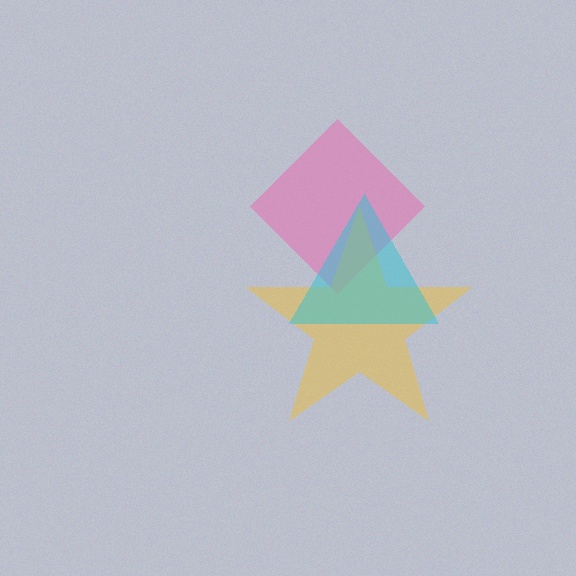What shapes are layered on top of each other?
The layered shapes are: a pink diamond, a yellow star, a cyan triangle.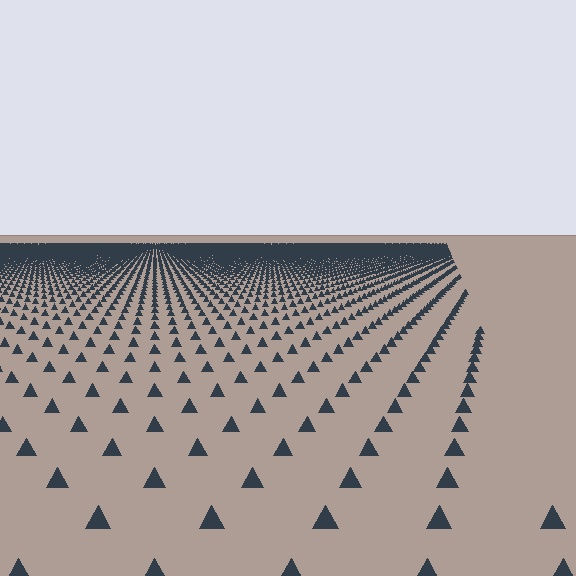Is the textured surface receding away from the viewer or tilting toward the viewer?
The surface is receding away from the viewer. Texture elements get smaller and denser toward the top.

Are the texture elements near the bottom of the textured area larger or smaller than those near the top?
Larger. Near the bottom, elements are closer to the viewer and appear at a bigger on-screen size.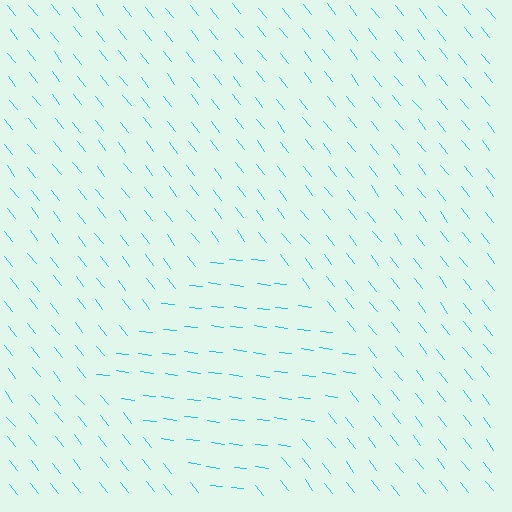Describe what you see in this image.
The image is filled with small cyan line segments. A diamond region in the image has lines oriented differently from the surrounding lines, creating a visible texture boundary.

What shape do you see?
I see a diamond.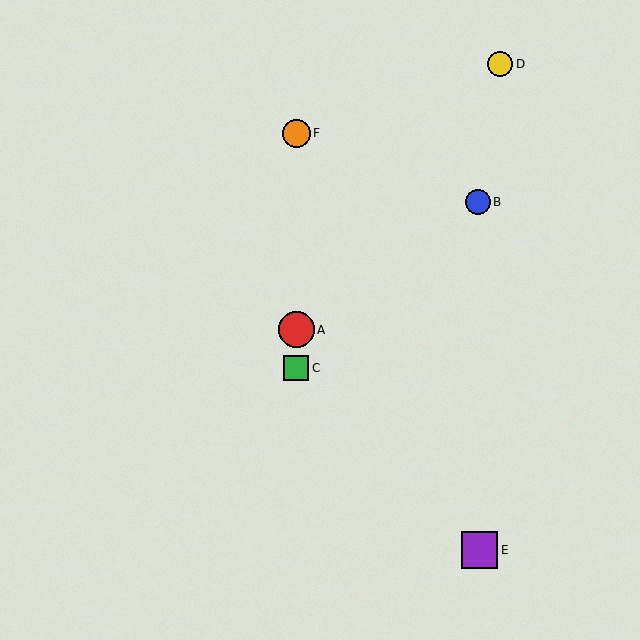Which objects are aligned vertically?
Objects A, C, F are aligned vertically.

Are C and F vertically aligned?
Yes, both are at x≈296.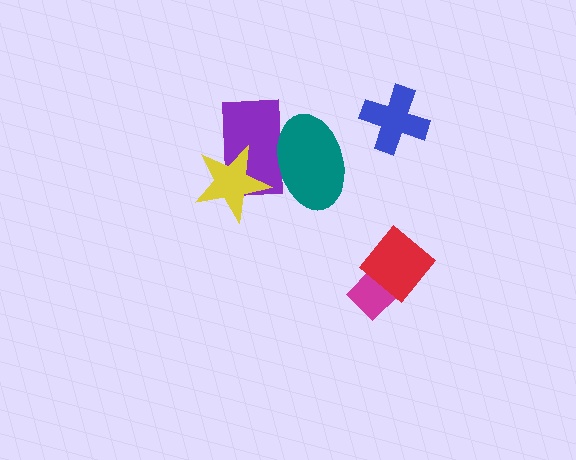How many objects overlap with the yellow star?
1 object overlaps with the yellow star.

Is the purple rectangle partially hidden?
Yes, it is partially covered by another shape.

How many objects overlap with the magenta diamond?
1 object overlaps with the magenta diamond.